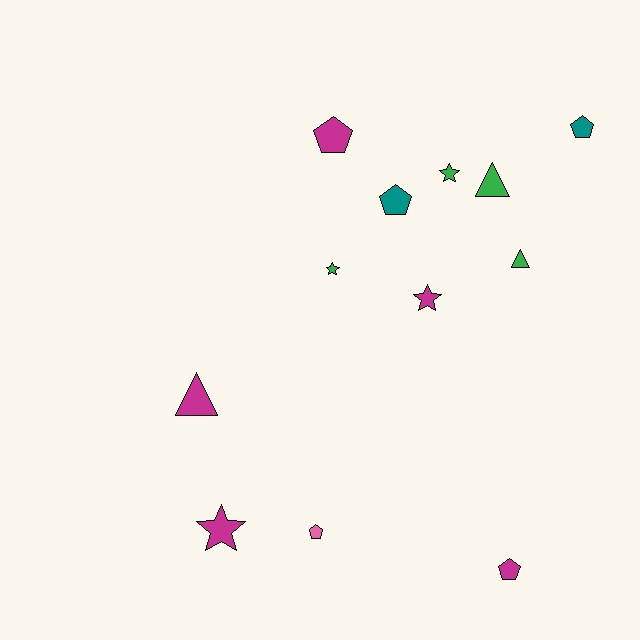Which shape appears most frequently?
Pentagon, with 5 objects.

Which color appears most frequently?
Magenta, with 5 objects.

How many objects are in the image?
There are 12 objects.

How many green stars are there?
There are 2 green stars.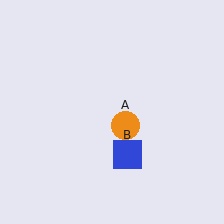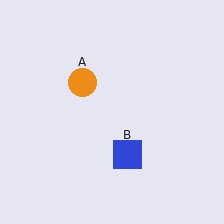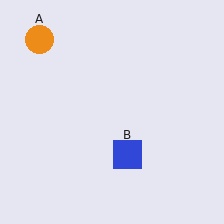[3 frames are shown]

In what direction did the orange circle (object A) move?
The orange circle (object A) moved up and to the left.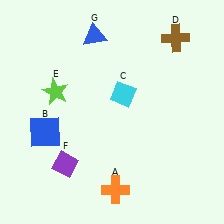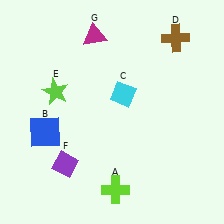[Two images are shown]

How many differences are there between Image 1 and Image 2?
There are 2 differences between the two images.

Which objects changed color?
A changed from orange to lime. G changed from blue to magenta.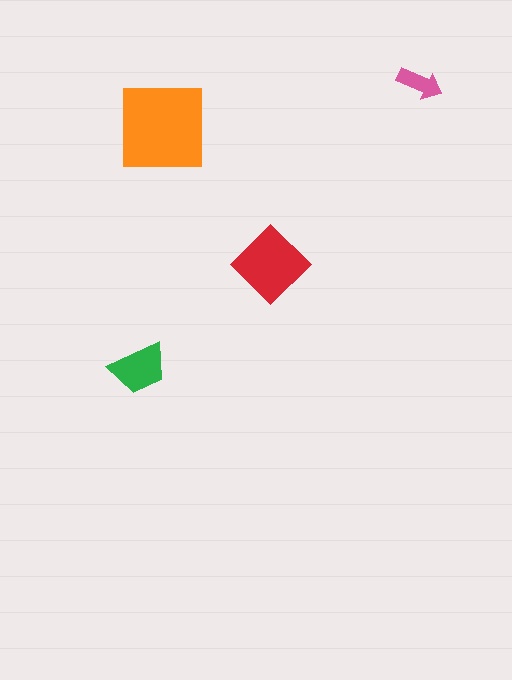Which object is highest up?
The pink arrow is topmost.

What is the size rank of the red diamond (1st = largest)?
2nd.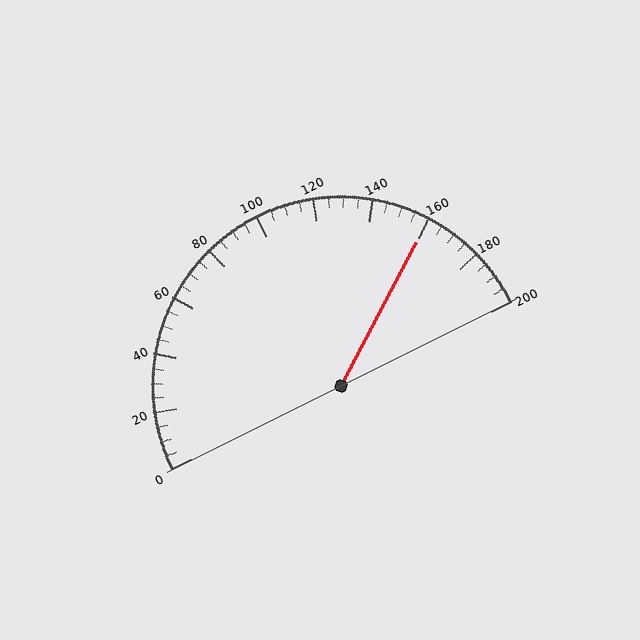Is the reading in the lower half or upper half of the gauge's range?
The reading is in the upper half of the range (0 to 200).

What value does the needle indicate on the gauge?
The needle indicates approximately 160.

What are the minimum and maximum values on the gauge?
The gauge ranges from 0 to 200.